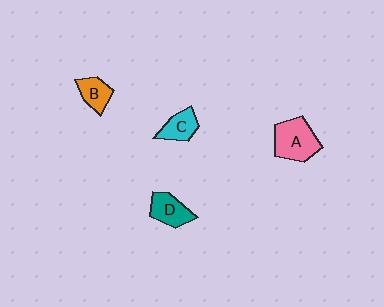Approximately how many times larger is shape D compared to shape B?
Approximately 1.2 times.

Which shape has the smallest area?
Shape B (orange).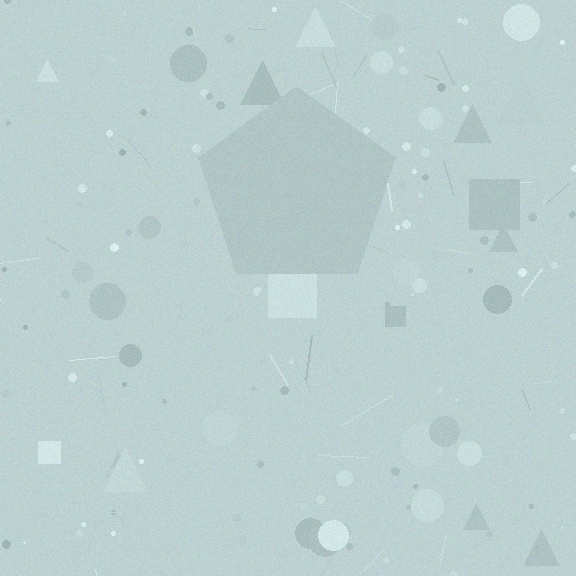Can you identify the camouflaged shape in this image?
The camouflaged shape is a pentagon.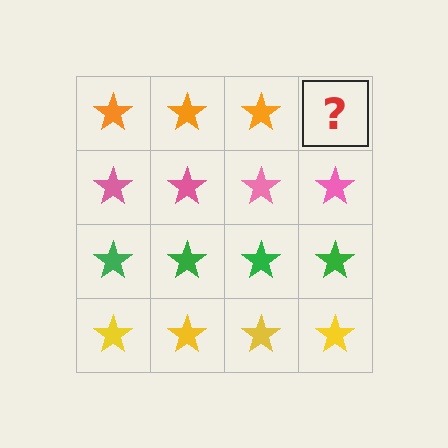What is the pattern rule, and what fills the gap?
The rule is that each row has a consistent color. The gap should be filled with an orange star.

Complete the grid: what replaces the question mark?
The question mark should be replaced with an orange star.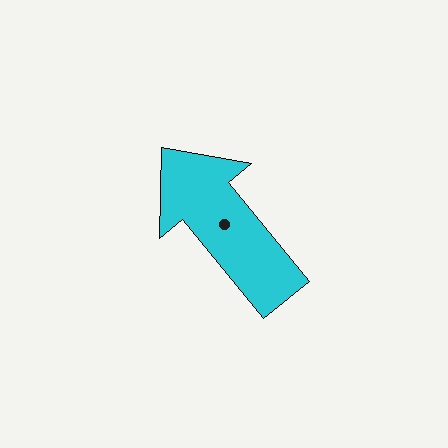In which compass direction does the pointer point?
Northwest.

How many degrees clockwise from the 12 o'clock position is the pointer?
Approximately 321 degrees.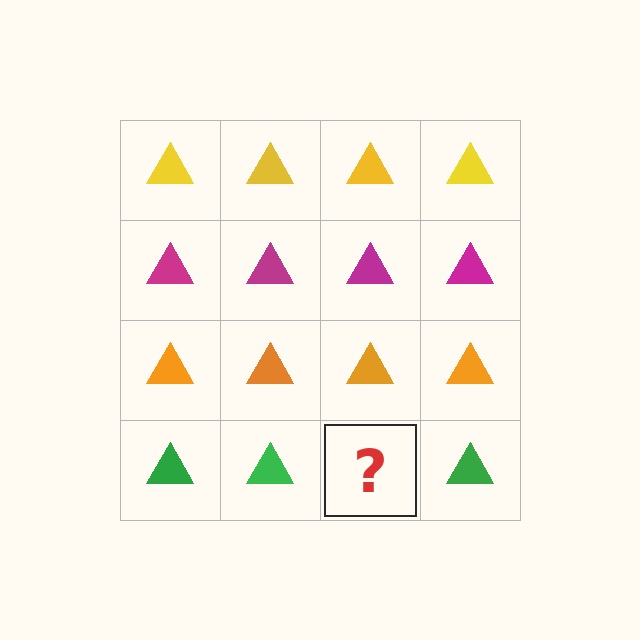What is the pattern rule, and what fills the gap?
The rule is that each row has a consistent color. The gap should be filled with a green triangle.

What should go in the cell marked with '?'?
The missing cell should contain a green triangle.